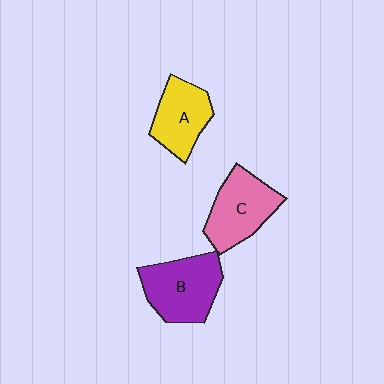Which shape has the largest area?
Shape B (purple).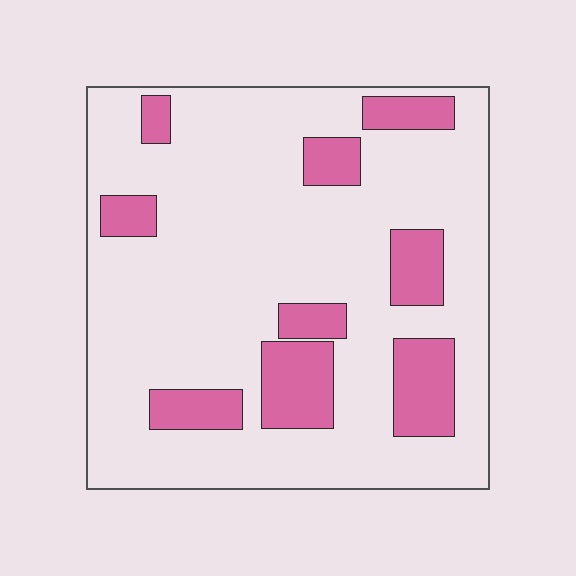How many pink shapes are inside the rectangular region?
9.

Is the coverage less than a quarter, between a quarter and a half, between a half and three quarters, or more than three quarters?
Less than a quarter.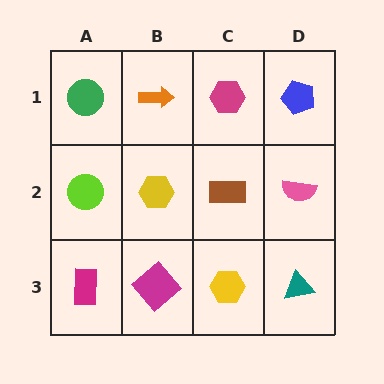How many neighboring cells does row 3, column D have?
2.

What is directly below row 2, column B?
A magenta diamond.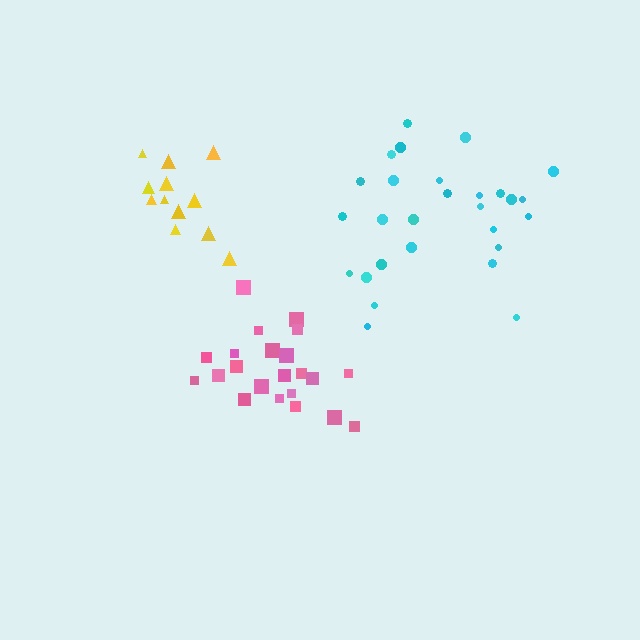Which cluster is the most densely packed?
Yellow.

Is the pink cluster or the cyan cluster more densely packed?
Pink.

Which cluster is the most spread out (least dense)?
Cyan.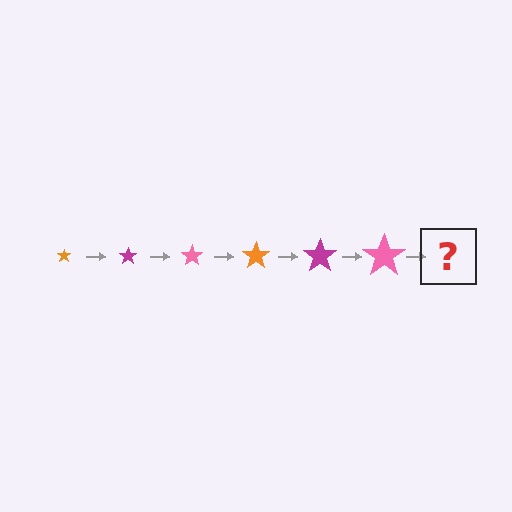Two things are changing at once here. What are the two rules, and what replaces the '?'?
The two rules are that the star grows larger each step and the color cycles through orange, magenta, and pink. The '?' should be an orange star, larger than the previous one.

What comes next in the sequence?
The next element should be an orange star, larger than the previous one.